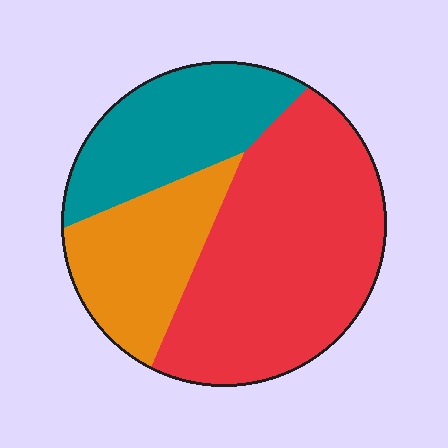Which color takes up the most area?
Red, at roughly 50%.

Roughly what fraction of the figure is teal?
Teal covers 25% of the figure.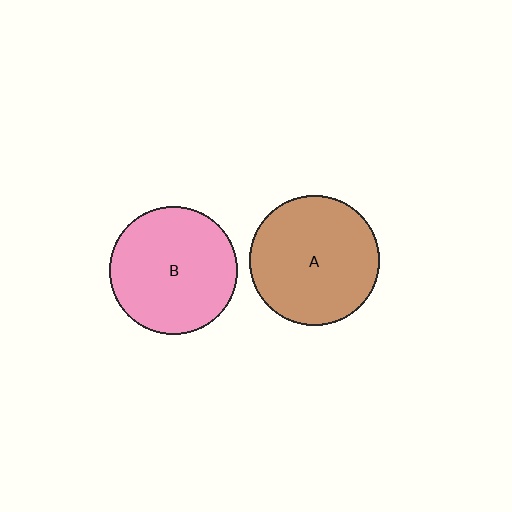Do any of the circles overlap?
No, none of the circles overlap.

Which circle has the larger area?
Circle A (brown).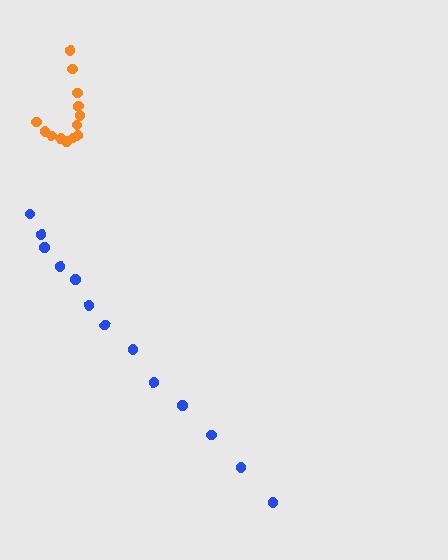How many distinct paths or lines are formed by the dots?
There are 2 distinct paths.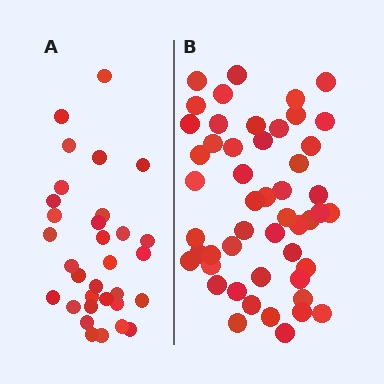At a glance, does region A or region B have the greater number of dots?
Region B (the right region) has more dots.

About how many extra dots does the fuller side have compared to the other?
Region B has approximately 20 more dots than region A.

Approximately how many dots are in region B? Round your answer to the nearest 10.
About 50 dots.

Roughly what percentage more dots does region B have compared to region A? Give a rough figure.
About 55% more.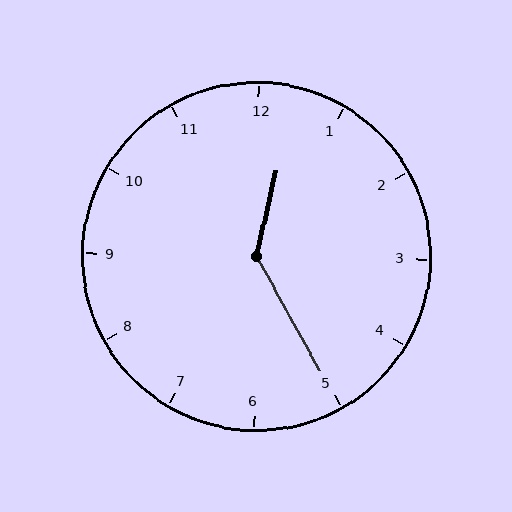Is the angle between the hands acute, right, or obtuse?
It is obtuse.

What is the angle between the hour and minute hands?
Approximately 138 degrees.